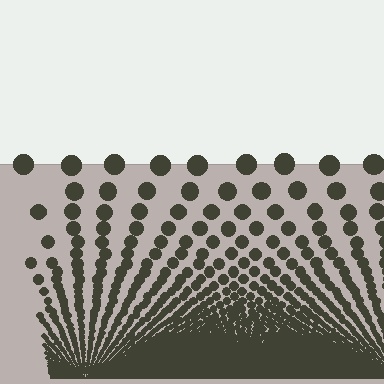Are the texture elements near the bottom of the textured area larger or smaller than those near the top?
Smaller. The gradient is inverted — elements near the bottom are smaller and denser.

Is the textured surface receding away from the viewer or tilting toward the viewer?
The surface appears to tilt toward the viewer. Texture elements get larger and sparser toward the top.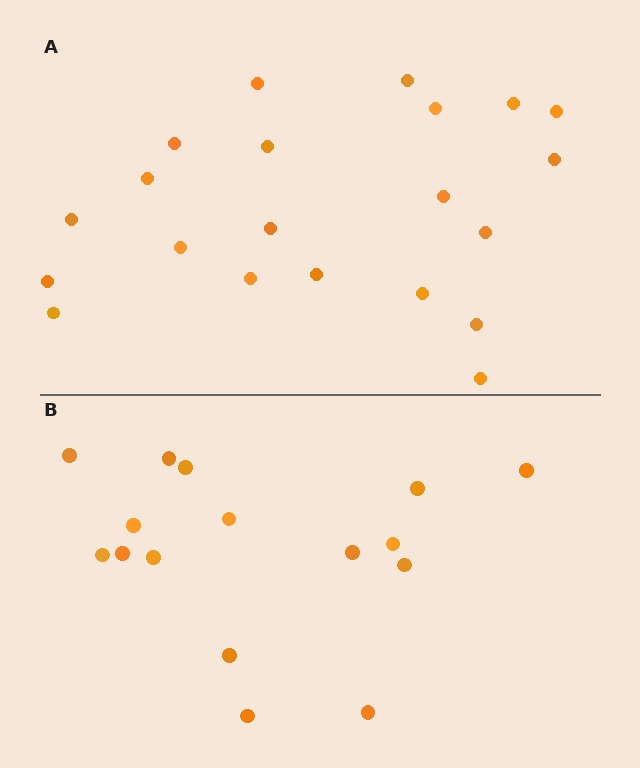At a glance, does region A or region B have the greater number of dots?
Region A (the top region) has more dots.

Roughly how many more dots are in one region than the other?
Region A has about 5 more dots than region B.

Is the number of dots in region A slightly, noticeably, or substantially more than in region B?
Region A has noticeably more, but not dramatically so. The ratio is roughly 1.3 to 1.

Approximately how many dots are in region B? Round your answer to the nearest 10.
About 20 dots. (The exact count is 16, which rounds to 20.)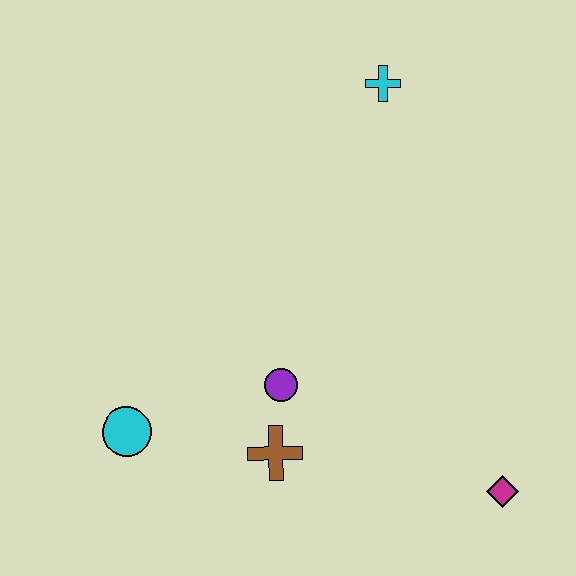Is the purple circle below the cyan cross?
Yes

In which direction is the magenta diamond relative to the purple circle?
The magenta diamond is to the right of the purple circle.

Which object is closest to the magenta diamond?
The brown cross is closest to the magenta diamond.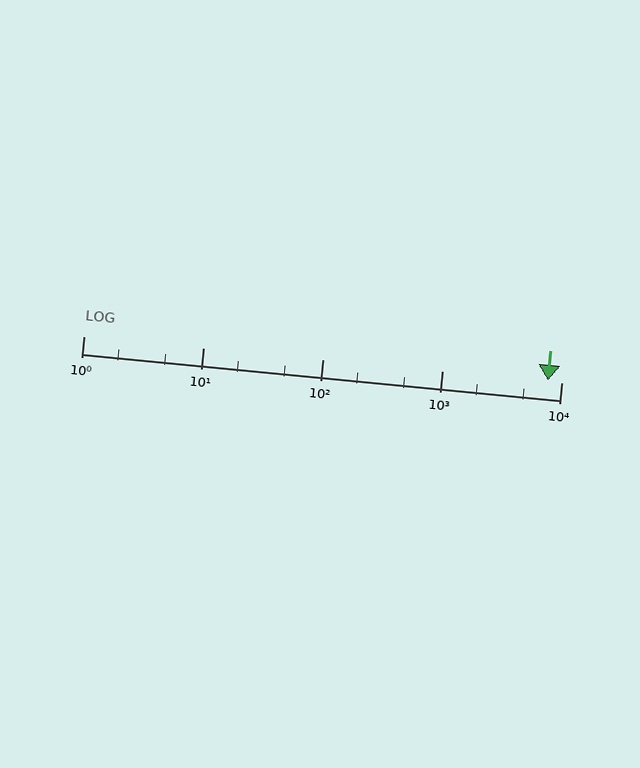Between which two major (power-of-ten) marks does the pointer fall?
The pointer is between 1000 and 10000.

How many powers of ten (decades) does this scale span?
The scale spans 4 decades, from 1 to 10000.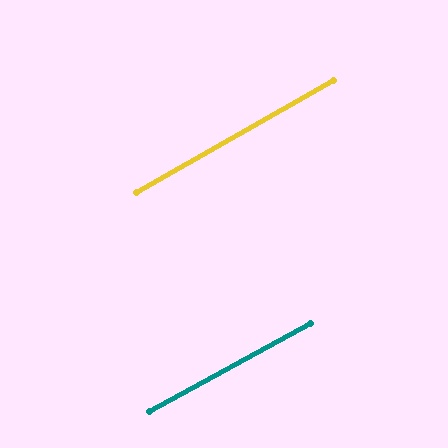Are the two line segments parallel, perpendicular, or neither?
Parallel — their directions differ by only 1.1°.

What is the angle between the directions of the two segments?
Approximately 1 degree.